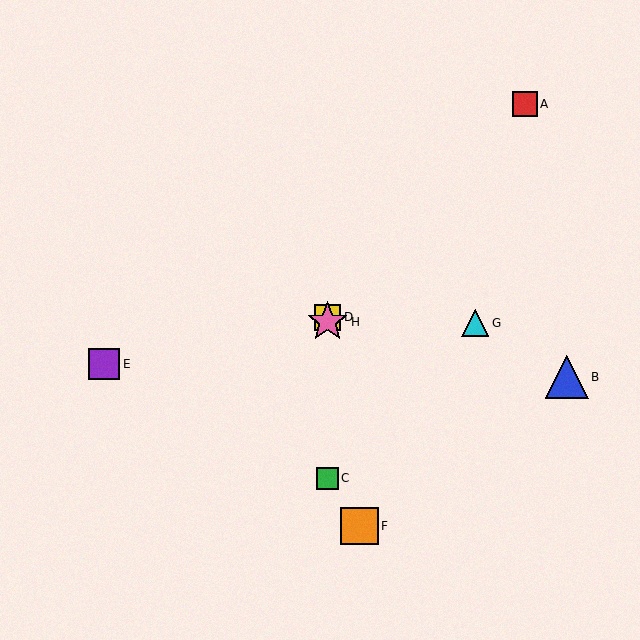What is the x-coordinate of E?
Object E is at x≈104.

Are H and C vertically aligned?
Yes, both are at x≈328.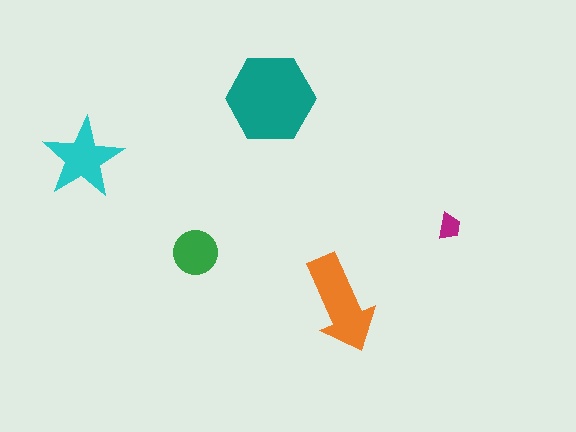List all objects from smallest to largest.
The magenta trapezoid, the green circle, the cyan star, the orange arrow, the teal hexagon.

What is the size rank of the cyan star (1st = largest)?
3rd.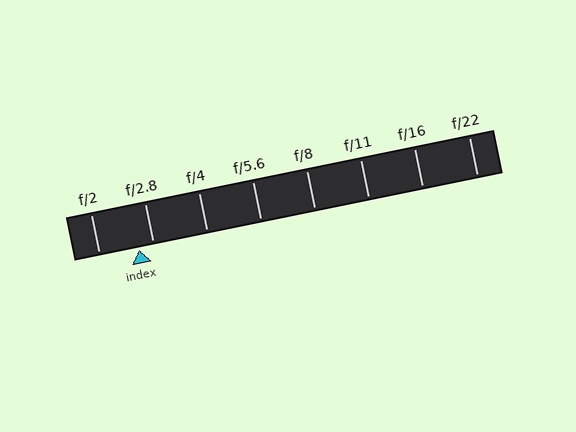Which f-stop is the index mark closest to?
The index mark is closest to f/2.8.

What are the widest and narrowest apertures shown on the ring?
The widest aperture shown is f/2 and the narrowest is f/22.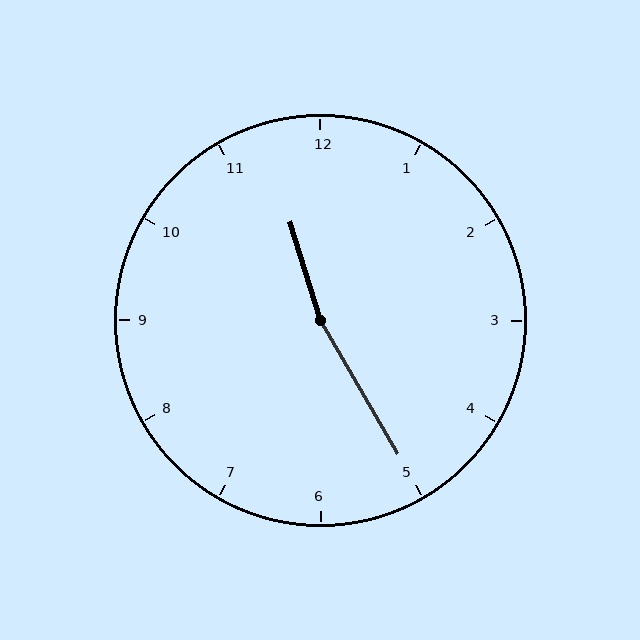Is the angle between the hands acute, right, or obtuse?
It is obtuse.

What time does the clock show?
11:25.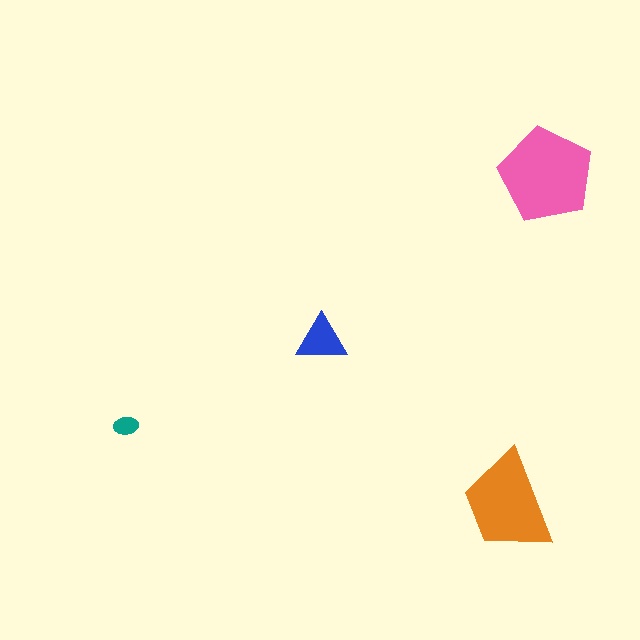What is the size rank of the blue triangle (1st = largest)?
3rd.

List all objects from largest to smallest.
The pink pentagon, the orange trapezoid, the blue triangle, the teal ellipse.